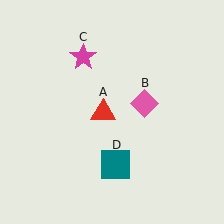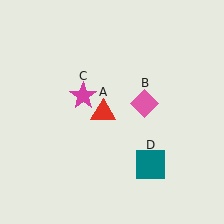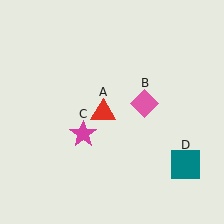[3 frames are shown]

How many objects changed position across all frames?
2 objects changed position: magenta star (object C), teal square (object D).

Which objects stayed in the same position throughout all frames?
Red triangle (object A) and pink diamond (object B) remained stationary.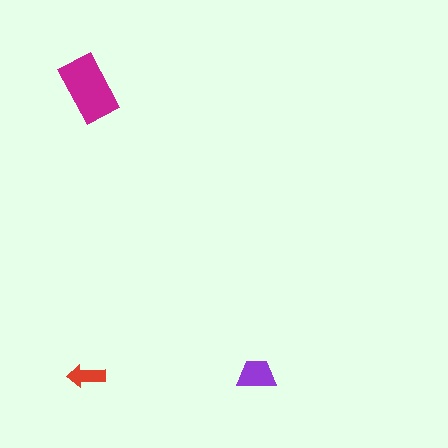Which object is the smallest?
The red arrow.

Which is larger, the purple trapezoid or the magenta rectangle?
The magenta rectangle.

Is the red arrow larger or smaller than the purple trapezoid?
Smaller.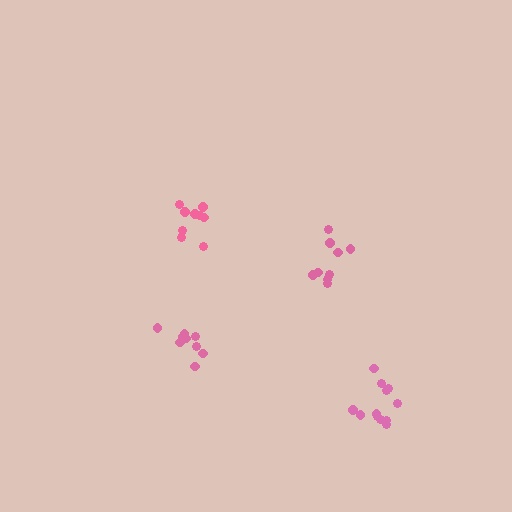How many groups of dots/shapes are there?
There are 4 groups.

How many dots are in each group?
Group 1: 9 dots, Group 2: 9 dots, Group 3: 9 dots, Group 4: 12 dots (39 total).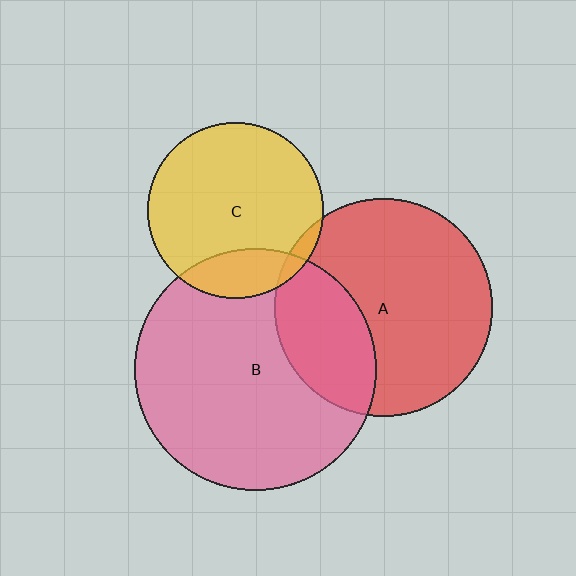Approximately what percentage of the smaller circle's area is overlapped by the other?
Approximately 30%.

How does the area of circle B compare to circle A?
Approximately 1.2 times.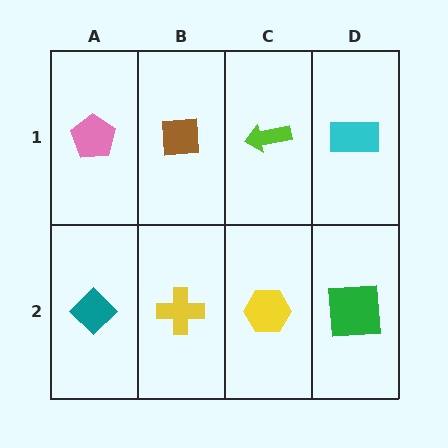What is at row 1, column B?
A brown square.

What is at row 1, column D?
A cyan rectangle.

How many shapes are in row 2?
4 shapes.